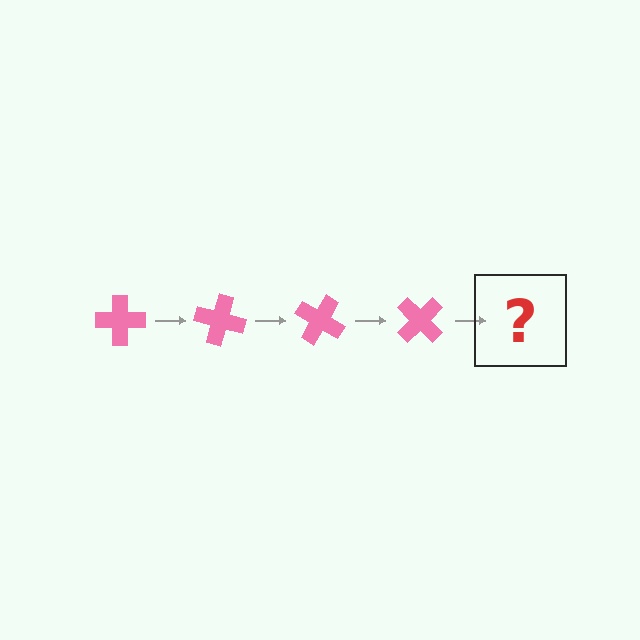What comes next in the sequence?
The next element should be a pink cross rotated 60 degrees.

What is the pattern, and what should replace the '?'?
The pattern is that the cross rotates 15 degrees each step. The '?' should be a pink cross rotated 60 degrees.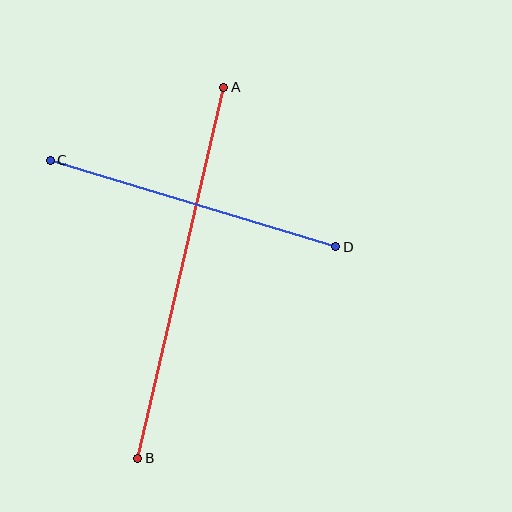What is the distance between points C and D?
The distance is approximately 298 pixels.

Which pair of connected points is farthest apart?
Points A and B are farthest apart.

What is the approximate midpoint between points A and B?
The midpoint is at approximately (181, 273) pixels.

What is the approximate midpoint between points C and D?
The midpoint is at approximately (193, 204) pixels.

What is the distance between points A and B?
The distance is approximately 381 pixels.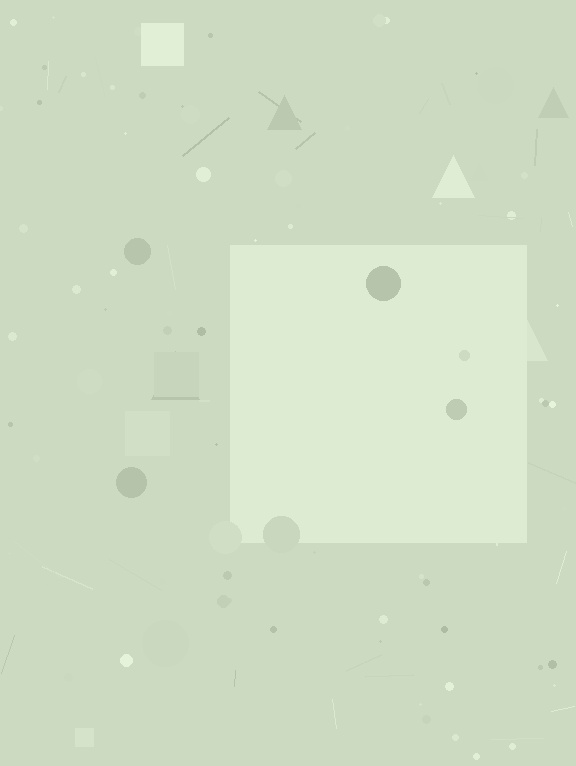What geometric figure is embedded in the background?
A square is embedded in the background.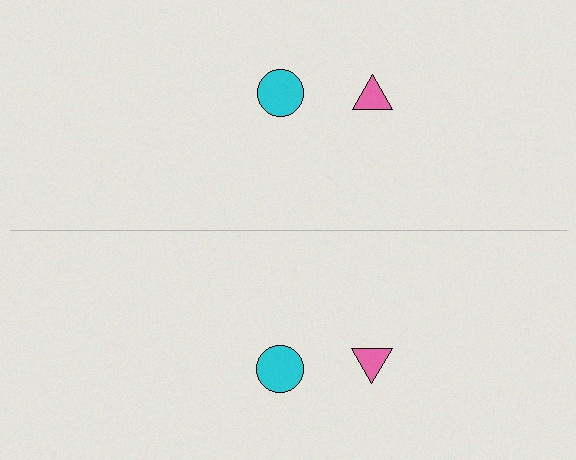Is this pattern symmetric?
Yes, this pattern has bilateral (reflection) symmetry.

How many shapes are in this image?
There are 4 shapes in this image.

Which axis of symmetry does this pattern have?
The pattern has a horizontal axis of symmetry running through the center of the image.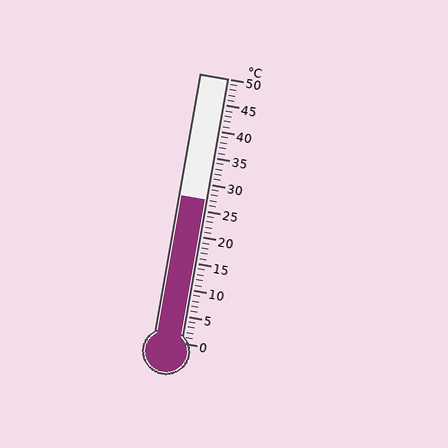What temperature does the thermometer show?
The thermometer shows approximately 27°C.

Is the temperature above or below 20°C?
The temperature is above 20°C.